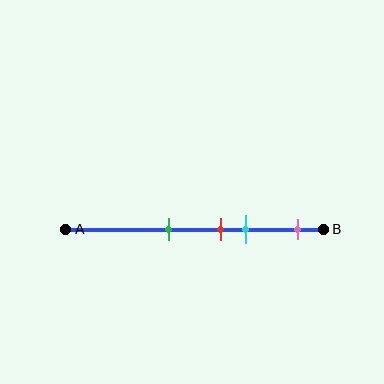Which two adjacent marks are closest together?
The red and cyan marks are the closest adjacent pair.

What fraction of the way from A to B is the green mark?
The green mark is approximately 40% (0.4) of the way from A to B.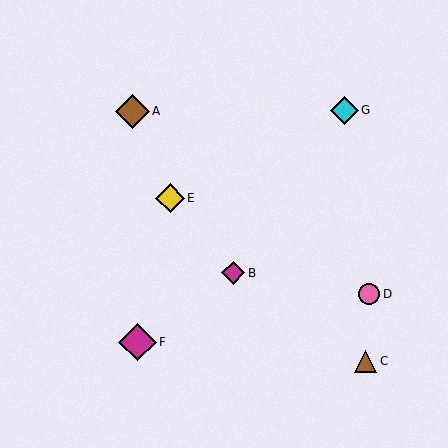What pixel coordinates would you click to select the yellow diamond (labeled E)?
Click at (170, 198) to select the yellow diamond E.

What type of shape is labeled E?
Shape E is a yellow diamond.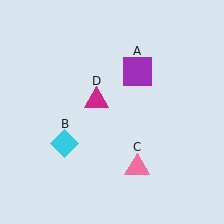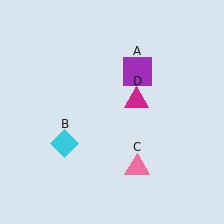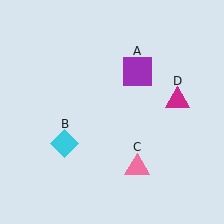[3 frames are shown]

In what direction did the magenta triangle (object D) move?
The magenta triangle (object D) moved right.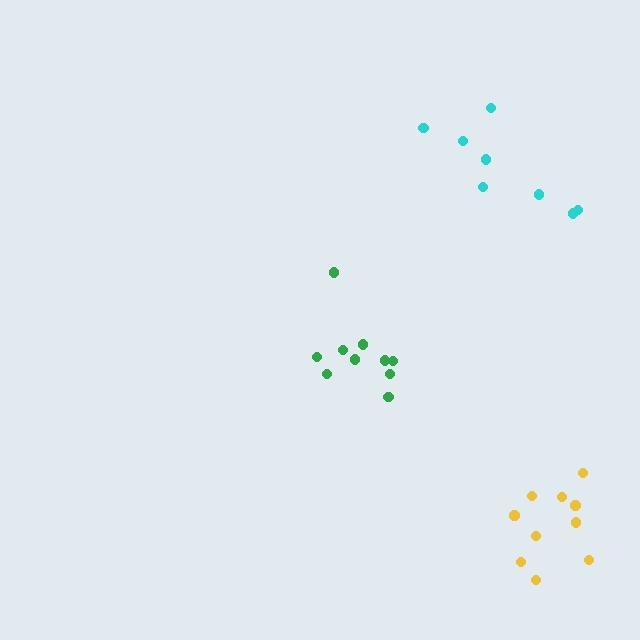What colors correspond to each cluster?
The clusters are colored: green, cyan, yellow.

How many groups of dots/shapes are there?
There are 3 groups.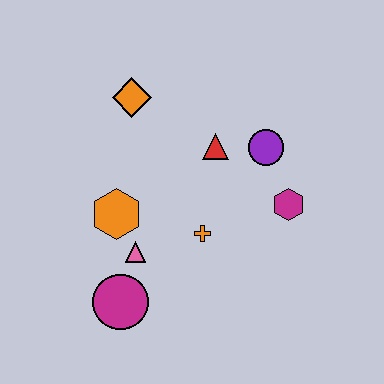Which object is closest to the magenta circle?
The pink triangle is closest to the magenta circle.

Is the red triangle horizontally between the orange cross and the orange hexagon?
No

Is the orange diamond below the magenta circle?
No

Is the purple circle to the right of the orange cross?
Yes